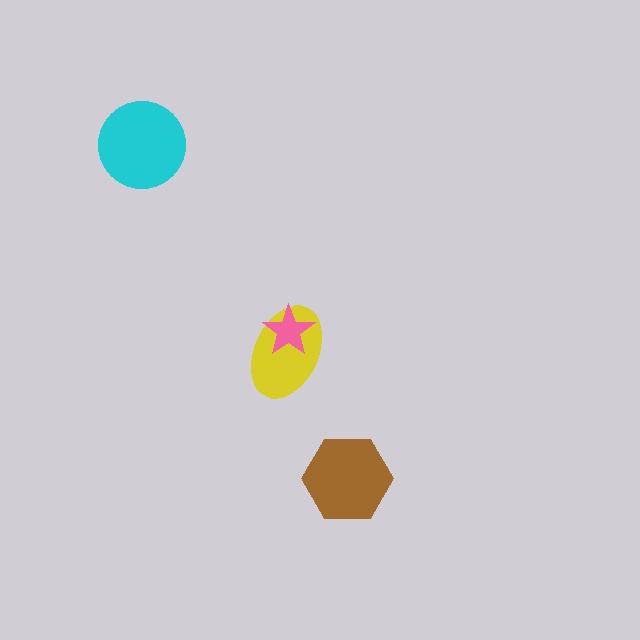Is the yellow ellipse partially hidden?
Yes, it is partially covered by another shape.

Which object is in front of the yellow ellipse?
The pink star is in front of the yellow ellipse.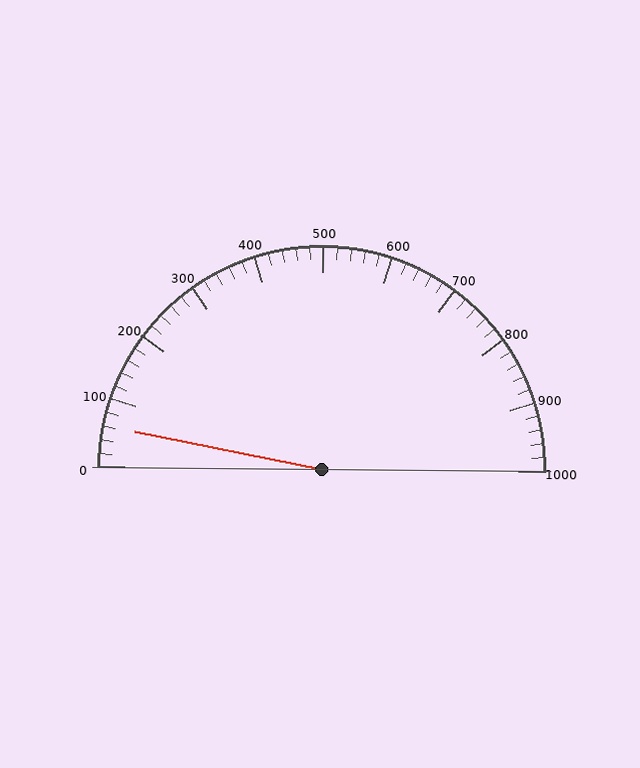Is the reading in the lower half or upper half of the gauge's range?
The reading is in the lower half of the range (0 to 1000).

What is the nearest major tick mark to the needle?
The nearest major tick mark is 100.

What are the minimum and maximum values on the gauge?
The gauge ranges from 0 to 1000.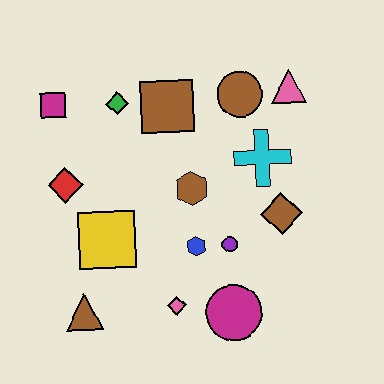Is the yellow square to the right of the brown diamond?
No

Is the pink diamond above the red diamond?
No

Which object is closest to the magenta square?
The green diamond is closest to the magenta square.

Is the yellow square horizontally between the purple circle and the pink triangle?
No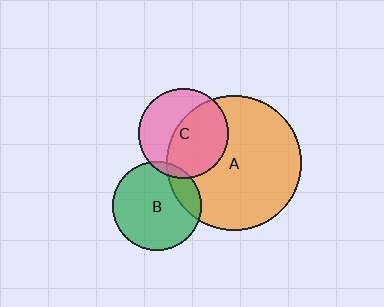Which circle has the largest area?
Circle A (orange).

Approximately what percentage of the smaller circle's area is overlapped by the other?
Approximately 20%.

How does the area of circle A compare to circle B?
Approximately 2.3 times.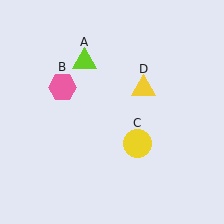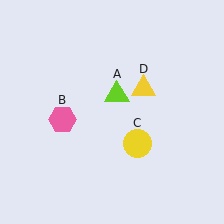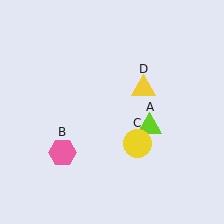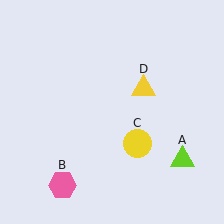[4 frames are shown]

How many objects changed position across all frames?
2 objects changed position: lime triangle (object A), pink hexagon (object B).